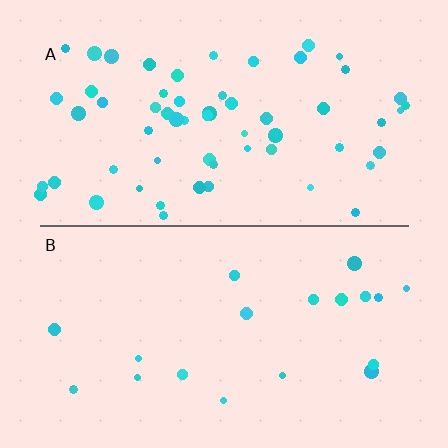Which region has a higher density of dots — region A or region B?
A (the top).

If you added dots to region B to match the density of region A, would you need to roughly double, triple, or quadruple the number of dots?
Approximately triple.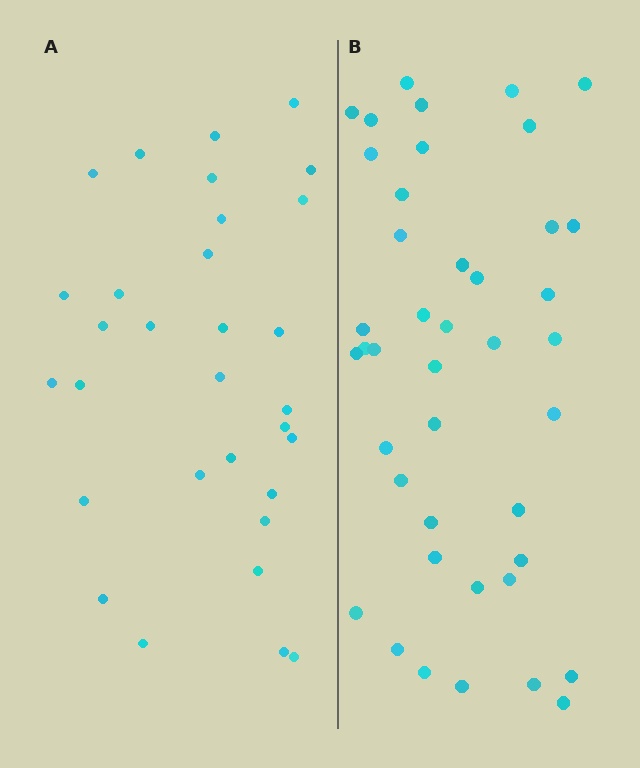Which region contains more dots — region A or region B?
Region B (the right region) has more dots.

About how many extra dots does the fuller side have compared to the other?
Region B has roughly 12 or so more dots than region A.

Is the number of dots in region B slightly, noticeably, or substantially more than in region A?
Region B has noticeably more, but not dramatically so. The ratio is roughly 1.4 to 1.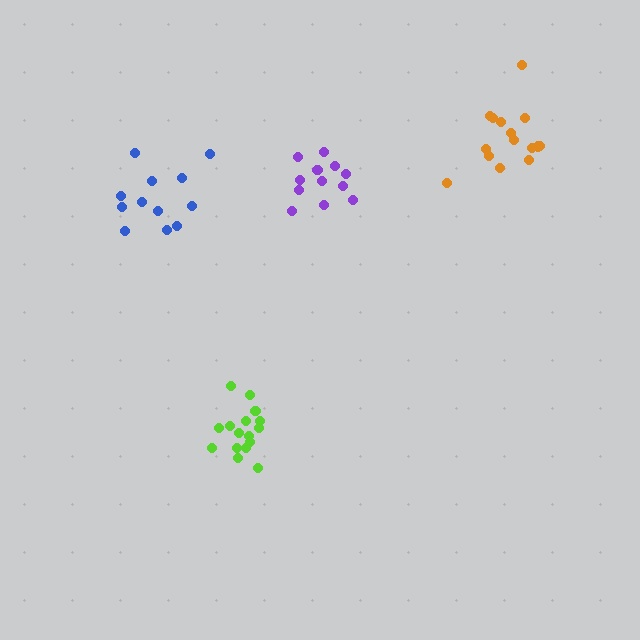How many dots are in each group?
Group 1: 15 dots, Group 2: 12 dots, Group 3: 16 dots, Group 4: 12 dots (55 total).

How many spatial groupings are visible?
There are 4 spatial groupings.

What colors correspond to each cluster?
The clusters are colored: orange, blue, lime, purple.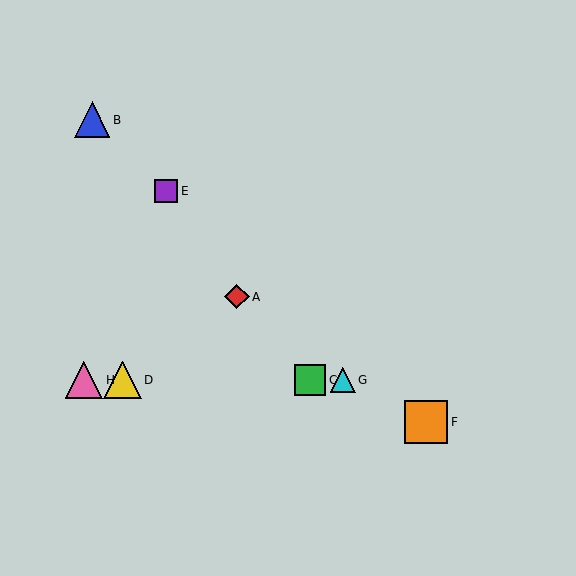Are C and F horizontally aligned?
No, C is at y≈380 and F is at y≈422.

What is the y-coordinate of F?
Object F is at y≈422.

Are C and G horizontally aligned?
Yes, both are at y≈380.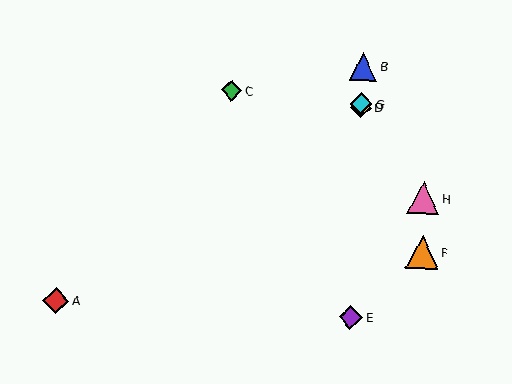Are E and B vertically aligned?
Yes, both are at x≈351.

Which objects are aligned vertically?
Objects B, D, E, G are aligned vertically.